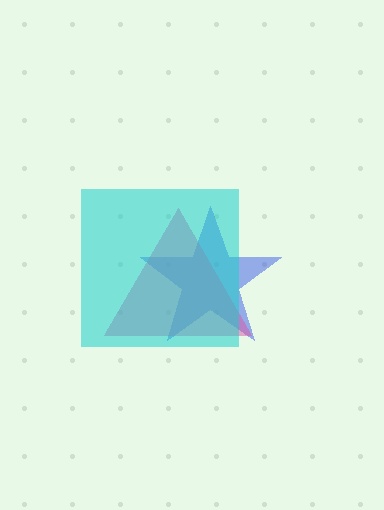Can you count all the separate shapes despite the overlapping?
Yes, there are 3 separate shapes.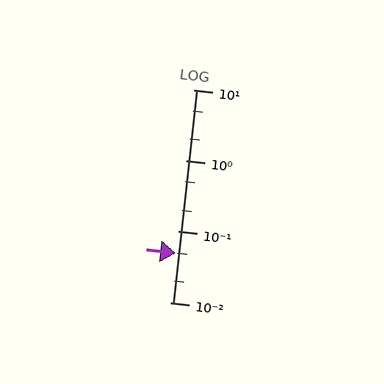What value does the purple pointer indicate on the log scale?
The pointer indicates approximately 0.049.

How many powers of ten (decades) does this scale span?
The scale spans 3 decades, from 0.01 to 10.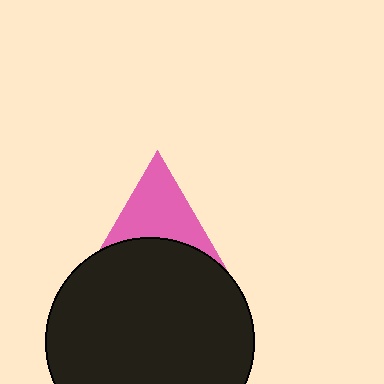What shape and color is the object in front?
The object in front is a black circle.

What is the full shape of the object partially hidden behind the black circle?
The partially hidden object is a pink triangle.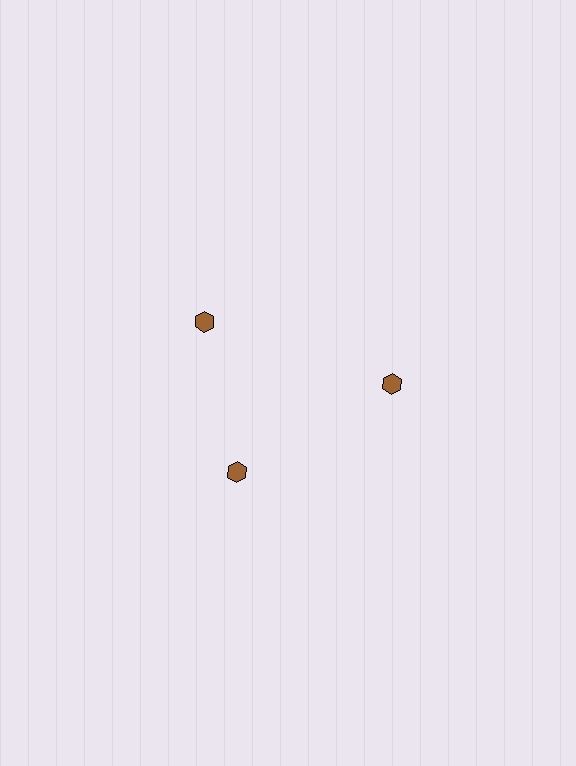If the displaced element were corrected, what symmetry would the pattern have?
It would have 3-fold rotational symmetry — the pattern would map onto itself every 120 degrees.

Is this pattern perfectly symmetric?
No. The 3 brown hexagons are arranged in a ring, but one element near the 11 o'clock position is rotated out of alignment along the ring, breaking the 3-fold rotational symmetry.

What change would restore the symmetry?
The symmetry would be restored by rotating it back into even spacing with its neighbors so that all 3 hexagons sit at equal angles and equal distance from the center.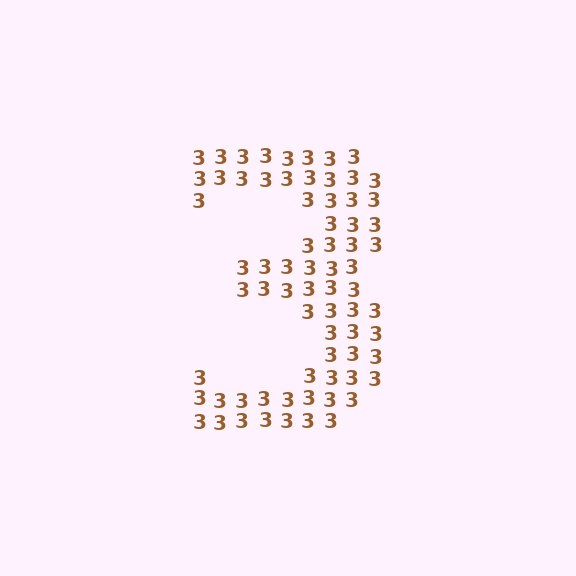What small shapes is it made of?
It is made of small digit 3's.